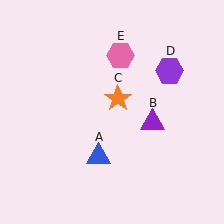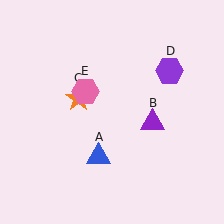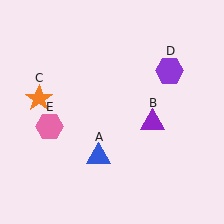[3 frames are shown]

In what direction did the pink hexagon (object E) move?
The pink hexagon (object E) moved down and to the left.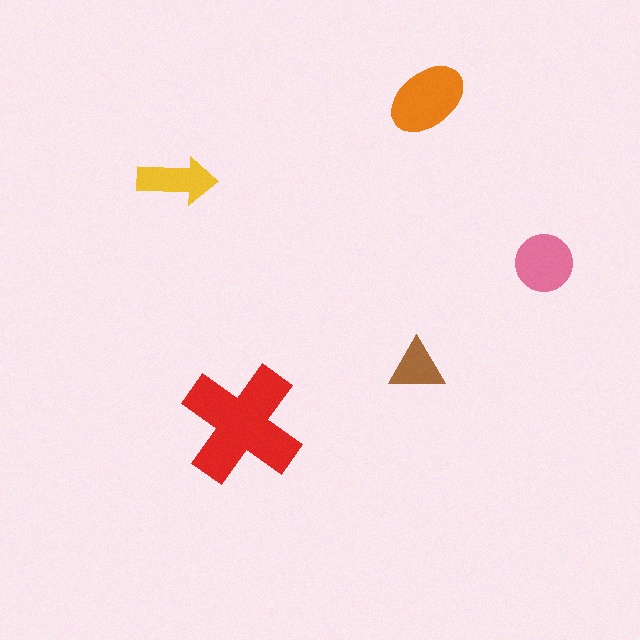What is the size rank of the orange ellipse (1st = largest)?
2nd.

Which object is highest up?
The orange ellipse is topmost.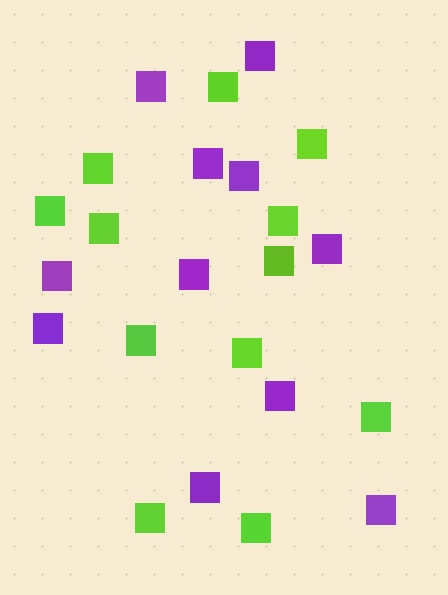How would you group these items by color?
There are 2 groups: one group of lime squares (12) and one group of purple squares (11).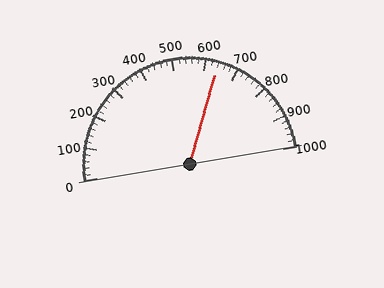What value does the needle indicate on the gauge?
The needle indicates approximately 640.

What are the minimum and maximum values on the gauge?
The gauge ranges from 0 to 1000.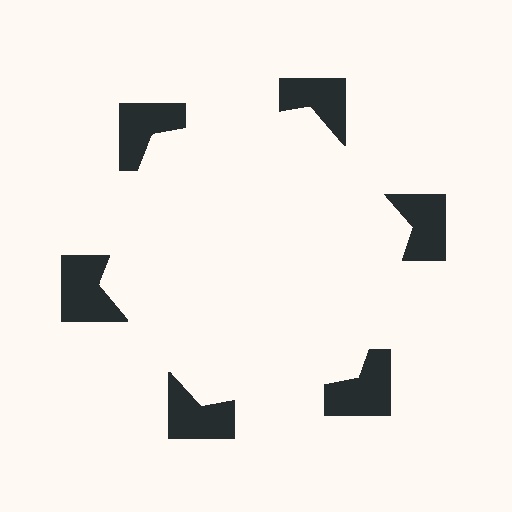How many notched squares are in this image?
There are 6 — one at each vertex of the illusory hexagon.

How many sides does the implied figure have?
6 sides.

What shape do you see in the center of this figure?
An illusory hexagon — its edges are inferred from the aligned wedge cuts in the notched squares, not physically drawn.